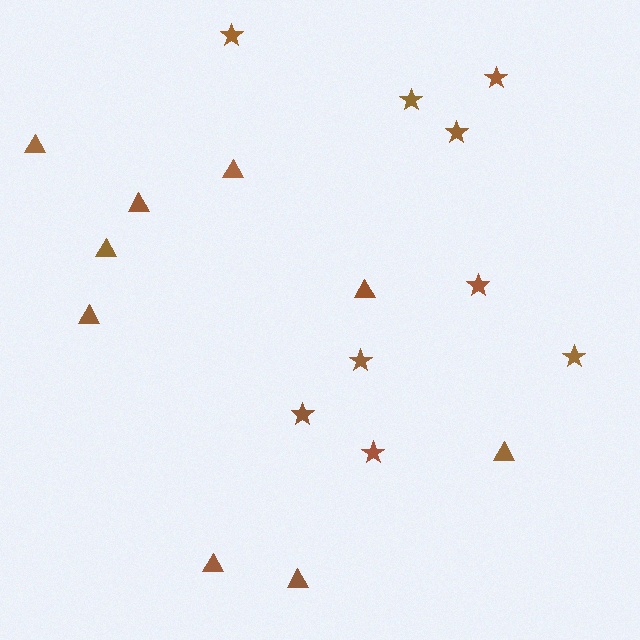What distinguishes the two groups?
There are 2 groups: one group of stars (9) and one group of triangles (9).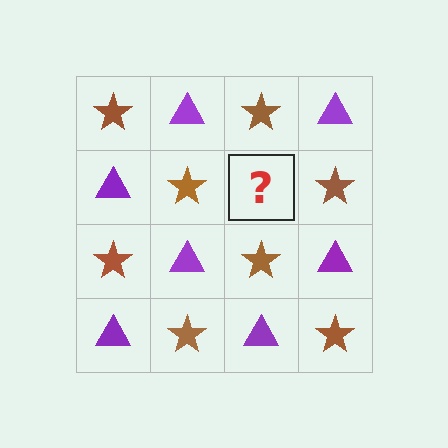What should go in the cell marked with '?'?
The missing cell should contain a purple triangle.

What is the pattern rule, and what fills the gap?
The rule is that it alternates brown star and purple triangle in a checkerboard pattern. The gap should be filled with a purple triangle.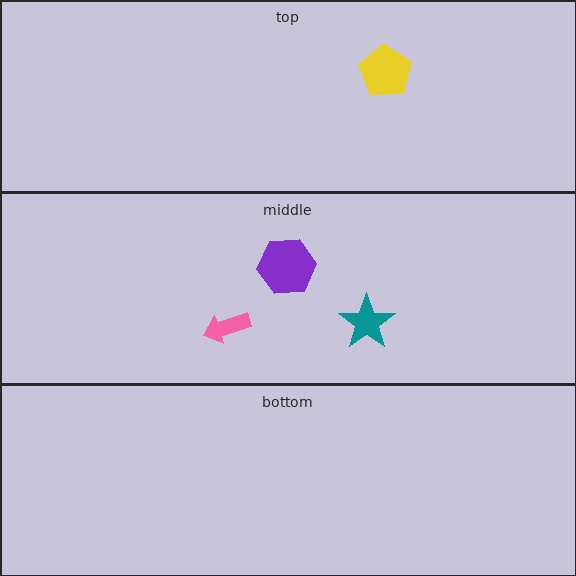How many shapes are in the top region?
1.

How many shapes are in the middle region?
3.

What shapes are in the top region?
The yellow pentagon.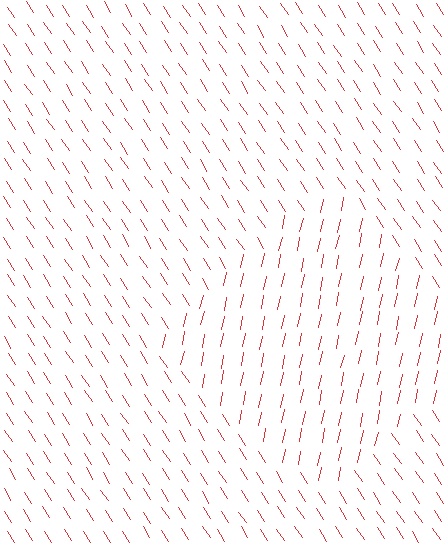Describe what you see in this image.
The image is filled with small red line segments. A diamond region in the image has lines oriented differently from the surrounding lines, creating a visible texture boundary.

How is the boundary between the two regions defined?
The boundary is defined purely by a change in line orientation (approximately 45 degrees difference). All lines are the same color and thickness.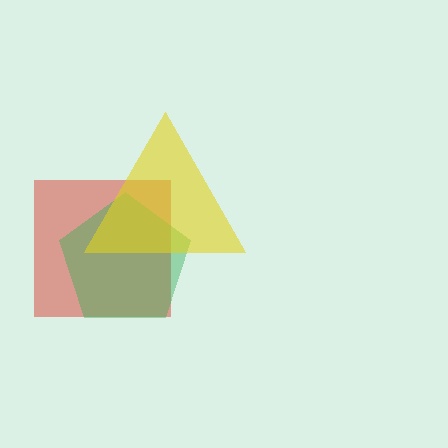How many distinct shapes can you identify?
There are 3 distinct shapes: a red square, a green pentagon, a yellow triangle.